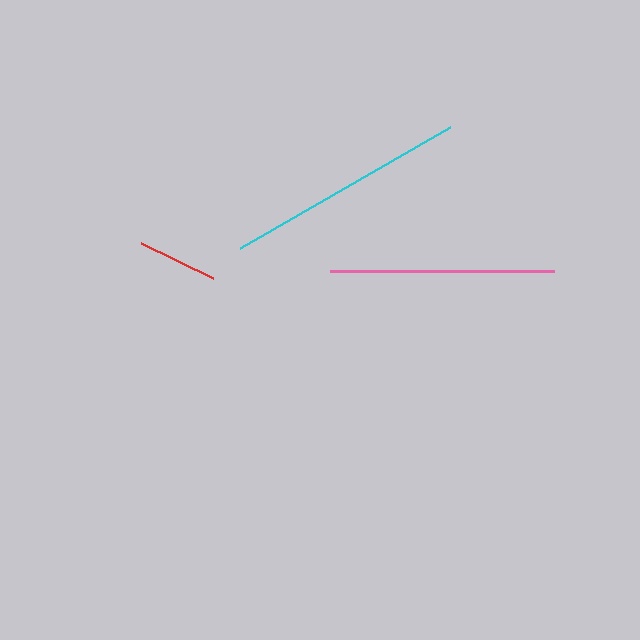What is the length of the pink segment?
The pink segment is approximately 224 pixels long.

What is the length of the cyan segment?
The cyan segment is approximately 243 pixels long.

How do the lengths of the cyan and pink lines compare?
The cyan and pink lines are approximately the same length.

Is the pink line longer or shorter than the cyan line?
The cyan line is longer than the pink line.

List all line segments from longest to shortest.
From longest to shortest: cyan, pink, red.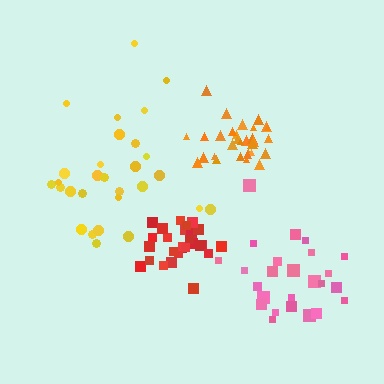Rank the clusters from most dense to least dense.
orange, red, pink, yellow.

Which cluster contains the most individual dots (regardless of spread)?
Orange (32).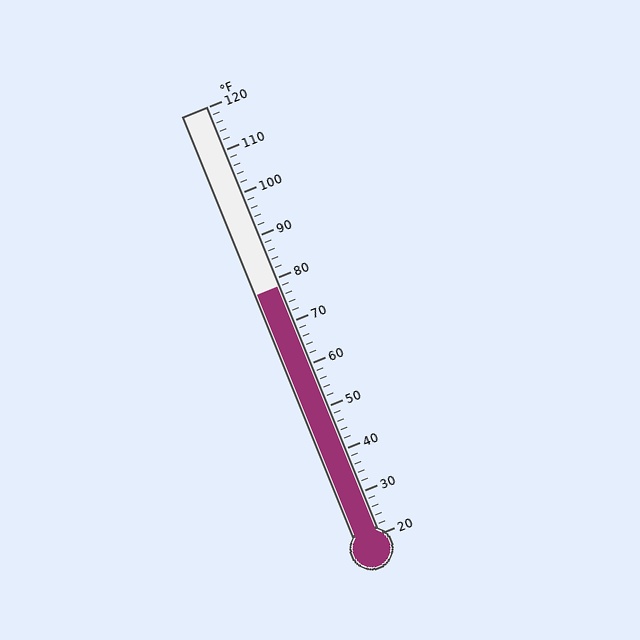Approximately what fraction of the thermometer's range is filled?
The thermometer is filled to approximately 60% of its range.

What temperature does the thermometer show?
The thermometer shows approximately 78°F.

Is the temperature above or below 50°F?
The temperature is above 50°F.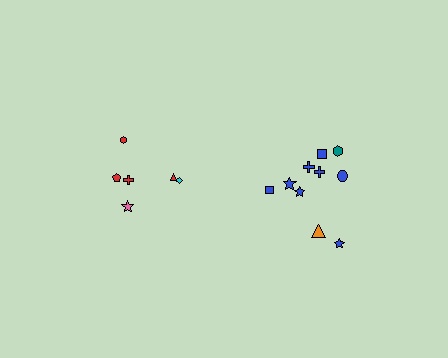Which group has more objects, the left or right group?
The right group.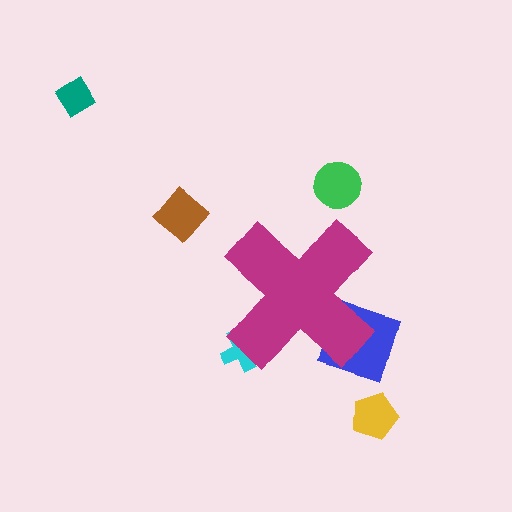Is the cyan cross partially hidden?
Yes, the cyan cross is partially hidden behind the magenta cross.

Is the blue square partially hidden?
Yes, the blue square is partially hidden behind the magenta cross.